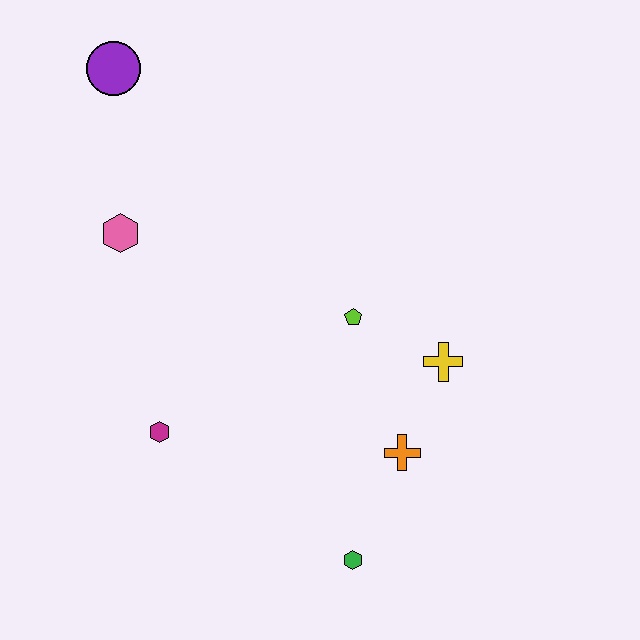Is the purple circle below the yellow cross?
No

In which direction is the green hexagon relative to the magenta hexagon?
The green hexagon is to the right of the magenta hexagon.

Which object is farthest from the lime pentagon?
The purple circle is farthest from the lime pentagon.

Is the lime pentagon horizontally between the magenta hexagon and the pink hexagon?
No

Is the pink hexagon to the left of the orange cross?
Yes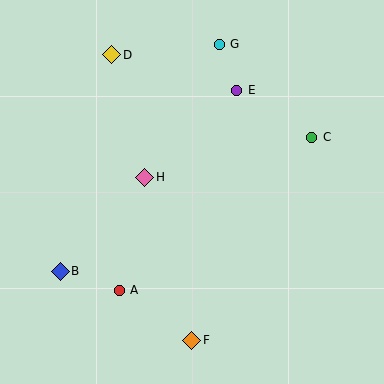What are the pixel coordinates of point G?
Point G is at (219, 44).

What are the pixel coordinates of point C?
Point C is at (312, 137).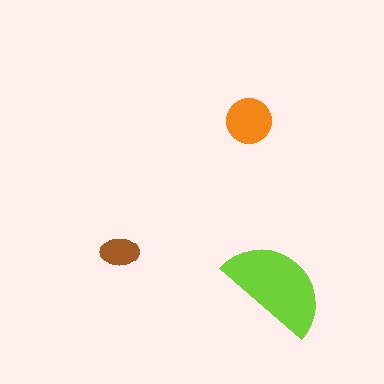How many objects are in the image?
There are 3 objects in the image.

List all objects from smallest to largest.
The brown ellipse, the orange circle, the lime semicircle.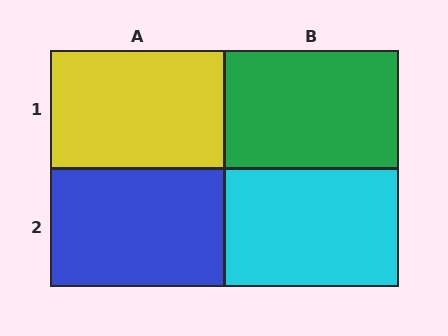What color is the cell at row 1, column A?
Yellow.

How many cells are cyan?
1 cell is cyan.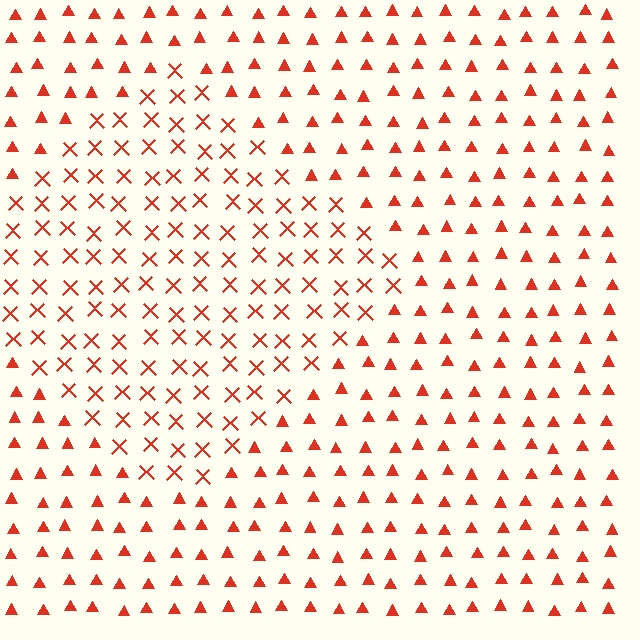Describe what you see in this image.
The image is filled with small red elements arranged in a uniform grid. A diamond-shaped region contains X marks, while the surrounding area contains triangles. The boundary is defined purely by the change in element shape.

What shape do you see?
I see a diamond.